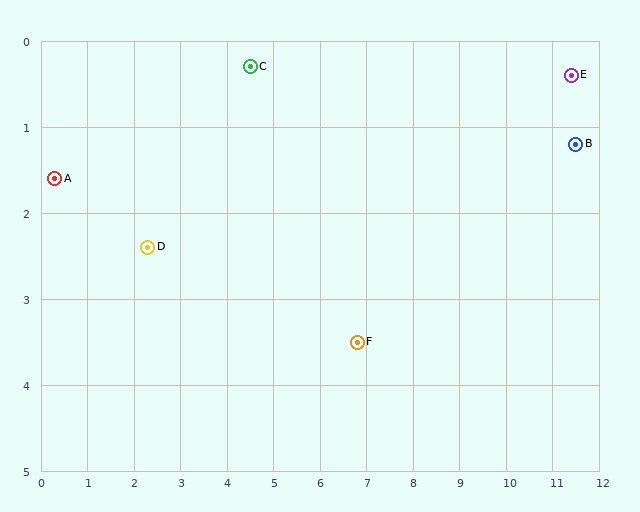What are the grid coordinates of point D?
Point D is at approximately (2.3, 2.4).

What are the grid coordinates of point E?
Point E is at approximately (11.4, 0.4).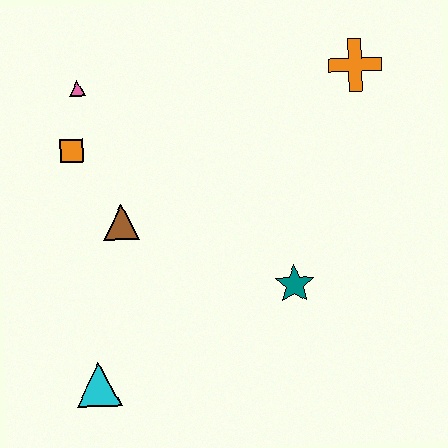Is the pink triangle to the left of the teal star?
Yes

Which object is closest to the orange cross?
The teal star is closest to the orange cross.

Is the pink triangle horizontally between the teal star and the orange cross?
No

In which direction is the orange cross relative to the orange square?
The orange cross is to the right of the orange square.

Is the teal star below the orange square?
Yes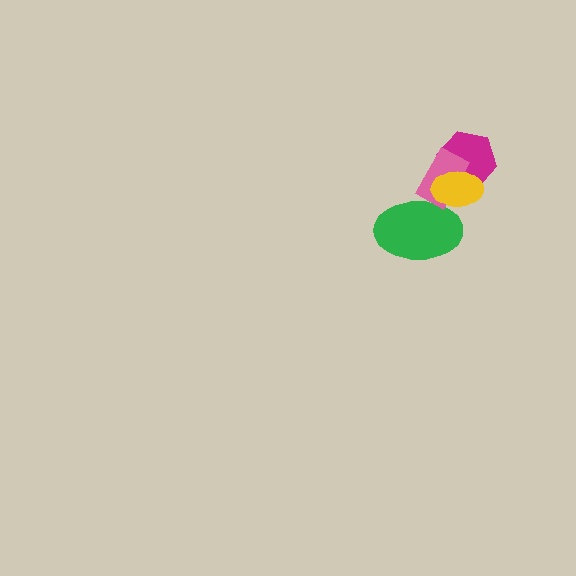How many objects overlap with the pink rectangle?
3 objects overlap with the pink rectangle.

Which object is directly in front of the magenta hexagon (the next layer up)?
The pink rectangle is directly in front of the magenta hexagon.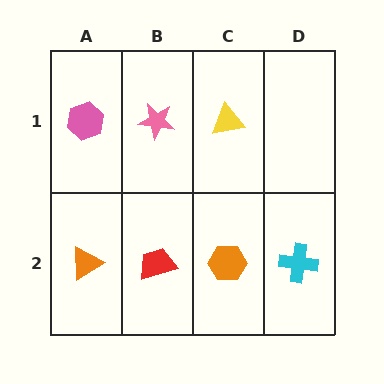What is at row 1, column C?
A yellow triangle.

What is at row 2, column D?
A cyan cross.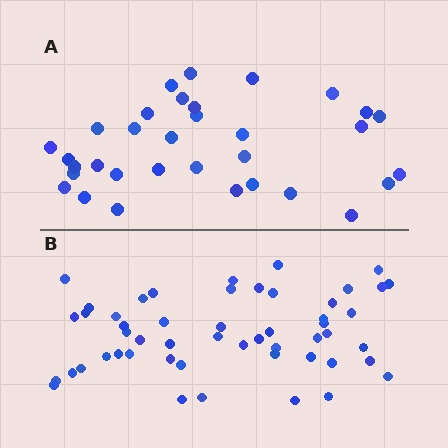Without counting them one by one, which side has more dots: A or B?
Region B (the bottom region) has more dots.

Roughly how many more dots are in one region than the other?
Region B has approximately 20 more dots than region A.